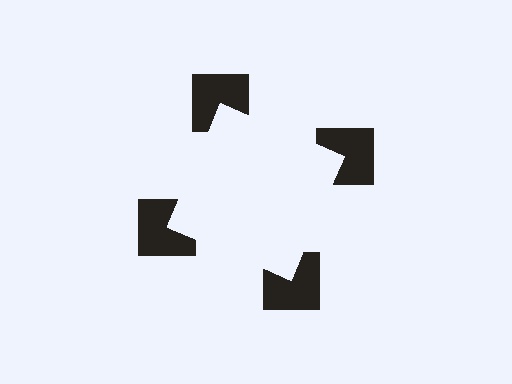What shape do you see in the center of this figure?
An illusory square — its edges are inferred from the aligned wedge cuts in the notched squares, not physically drawn.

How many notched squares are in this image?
There are 4 — one at each vertex of the illusory square.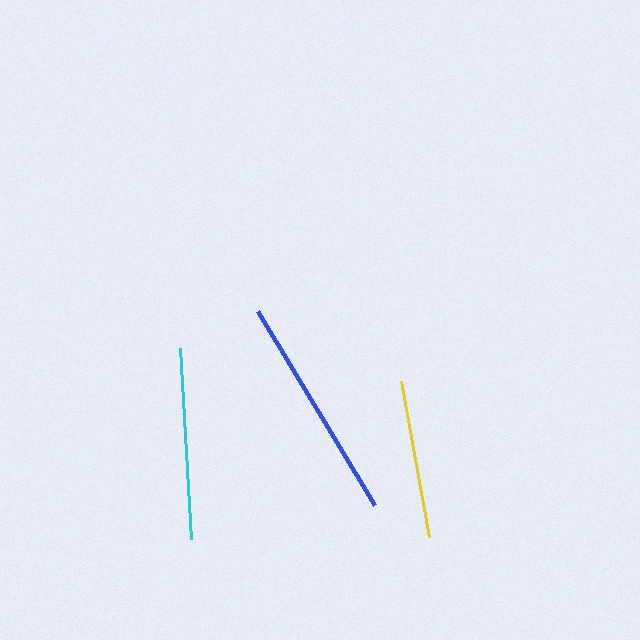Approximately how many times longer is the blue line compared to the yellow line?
The blue line is approximately 1.4 times the length of the yellow line.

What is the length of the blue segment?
The blue segment is approximately 227 pixels long.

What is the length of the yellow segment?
The yellow segment is approximately 159 pixels long.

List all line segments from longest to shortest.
From longest to shortest: blue, cyan, yellow.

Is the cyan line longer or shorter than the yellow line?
The cyan line is longer than the yellow line.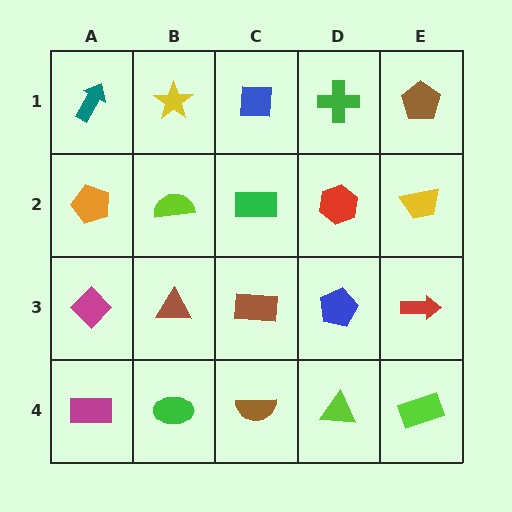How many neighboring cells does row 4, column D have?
3.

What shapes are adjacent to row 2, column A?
A teal arrow (row 1, column A), a magenta diamond (row 3, column A), a lime semicircle (row 2, column B).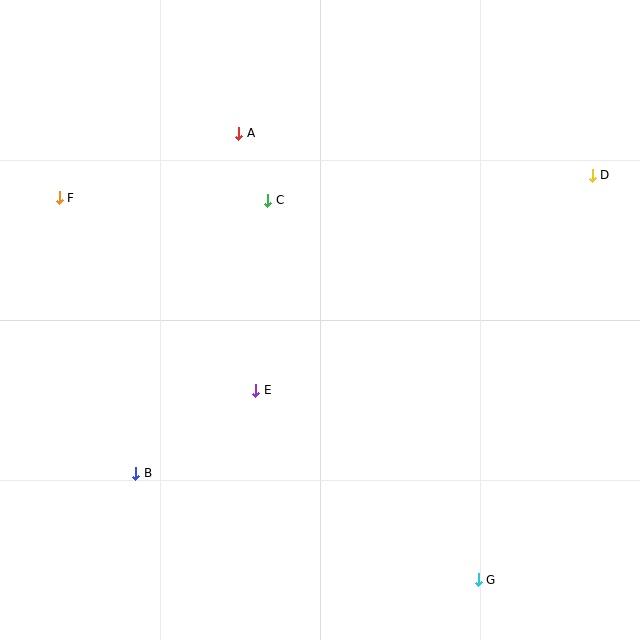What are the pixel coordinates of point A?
Point A is at (239, 133).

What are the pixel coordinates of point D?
Point D is at (592, 175).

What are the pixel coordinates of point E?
Point E is at (256, 390).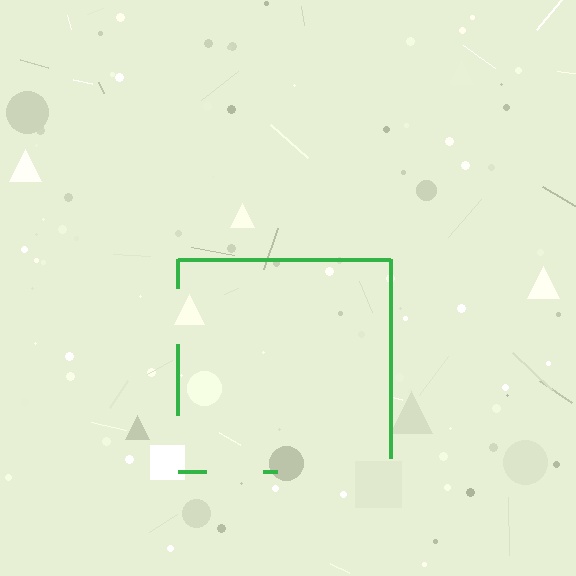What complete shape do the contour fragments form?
The contour fragments form a square.